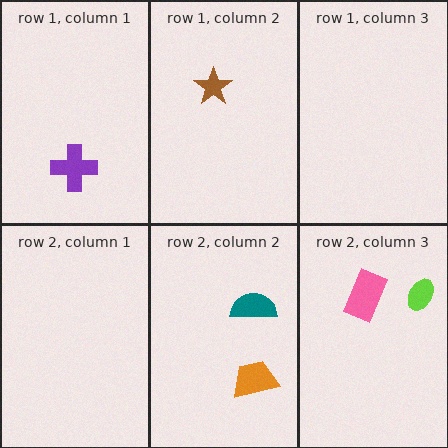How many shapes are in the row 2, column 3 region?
2.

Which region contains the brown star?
The row 1, column 2 region.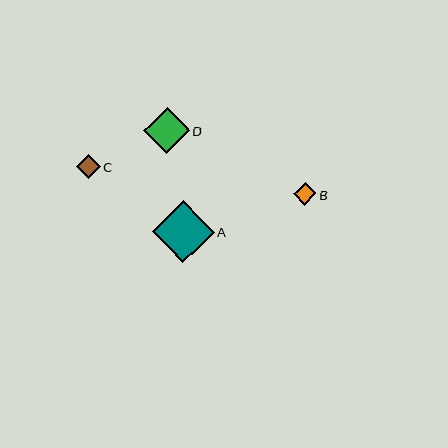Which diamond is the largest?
Diamond A is the largest with a size of approximately 62 pixels.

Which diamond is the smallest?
Diamond B is the smallest with a size of approximately 22 pixels.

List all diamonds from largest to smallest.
From largest to smallest: A, D, C, B.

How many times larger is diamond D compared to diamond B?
Diamond D is approximately 2.0 times the size of diamond B.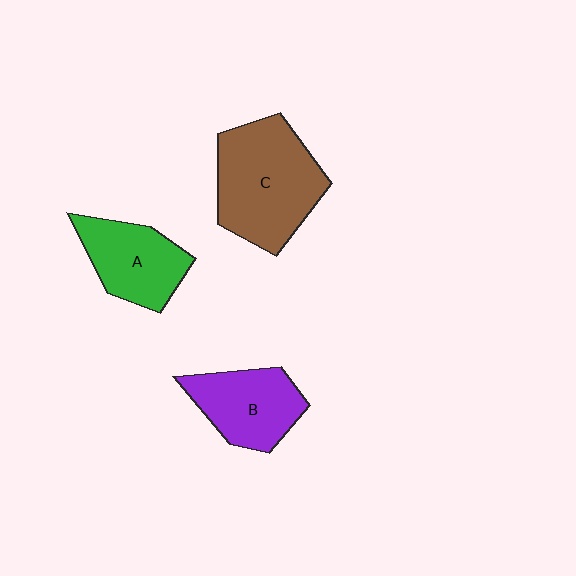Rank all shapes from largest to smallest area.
From largest to smallest: C (brown), B (purple), A (green).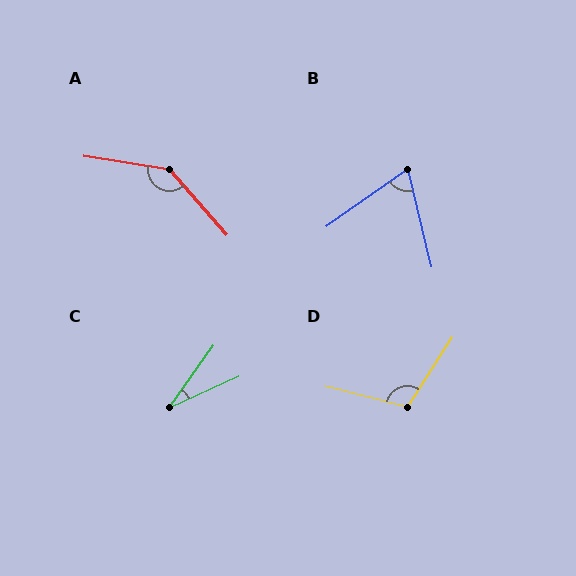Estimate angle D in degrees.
Approximately 108 degrees.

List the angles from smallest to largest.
C (30°), B (69°), D (108°), A (140°).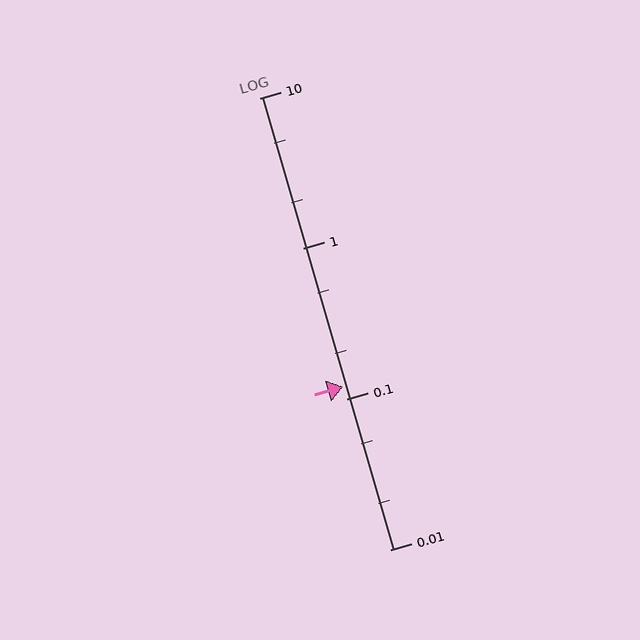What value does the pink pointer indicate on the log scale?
The pointer indicates approximately 0.12.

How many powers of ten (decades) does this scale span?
The scale spans 3 decades, from 0.01 to 10.